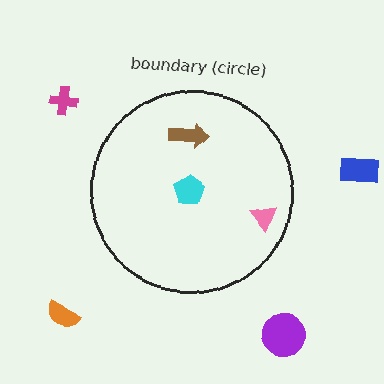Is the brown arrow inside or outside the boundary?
Inside.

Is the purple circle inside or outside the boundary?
Outside.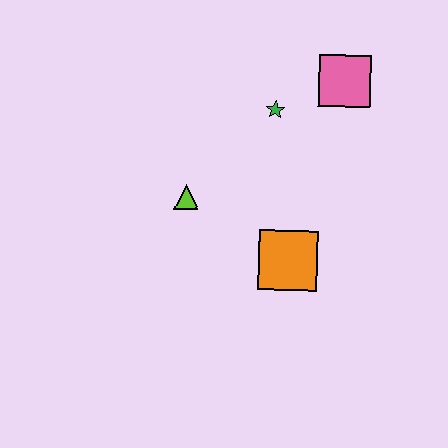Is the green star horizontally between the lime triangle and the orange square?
Yes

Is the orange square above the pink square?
No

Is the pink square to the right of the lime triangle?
Yes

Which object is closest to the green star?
The pink square is closest to the green star.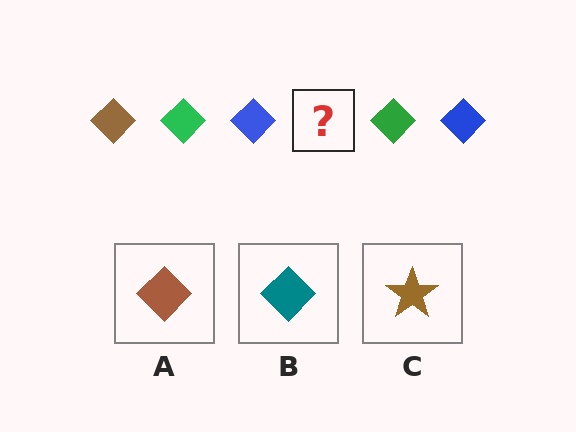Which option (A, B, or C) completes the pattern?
A.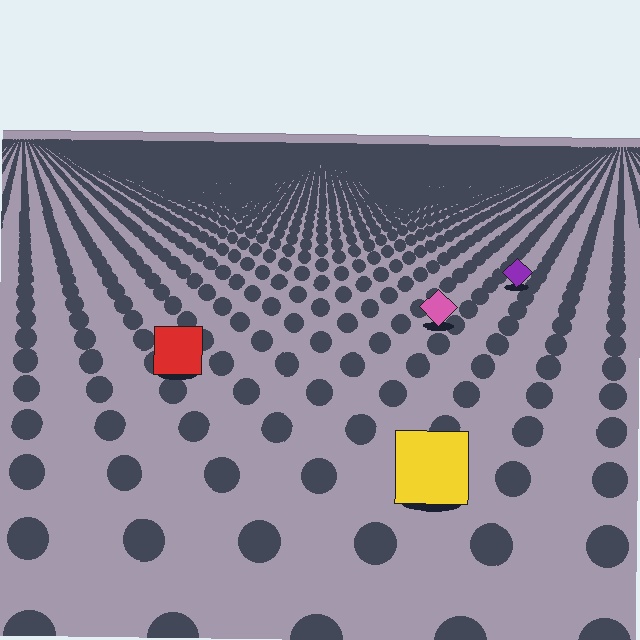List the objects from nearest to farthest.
From nearest to farthest: the yellow square, the red square, the pink diamond, the purple diamond.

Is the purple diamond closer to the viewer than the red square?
No. The red square is closer — you can tell from the texture gradient: the ground texture is coarser near it.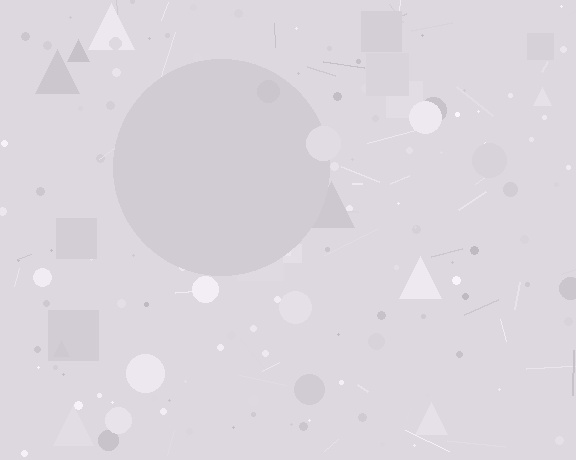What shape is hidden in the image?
A circle is hidden in the image.